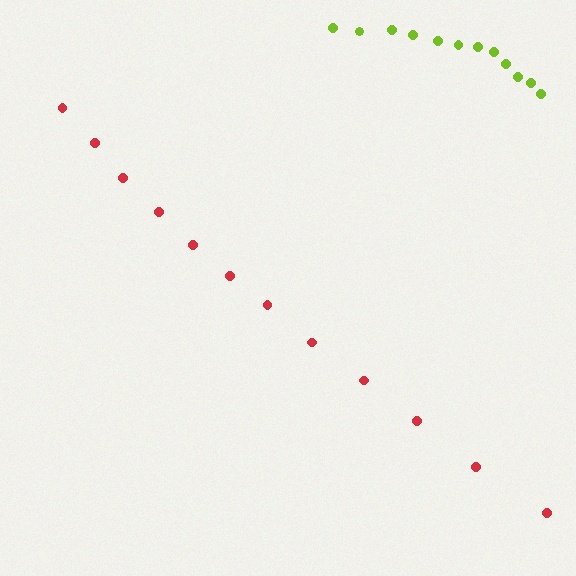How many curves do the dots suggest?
There are 2 distinct paths.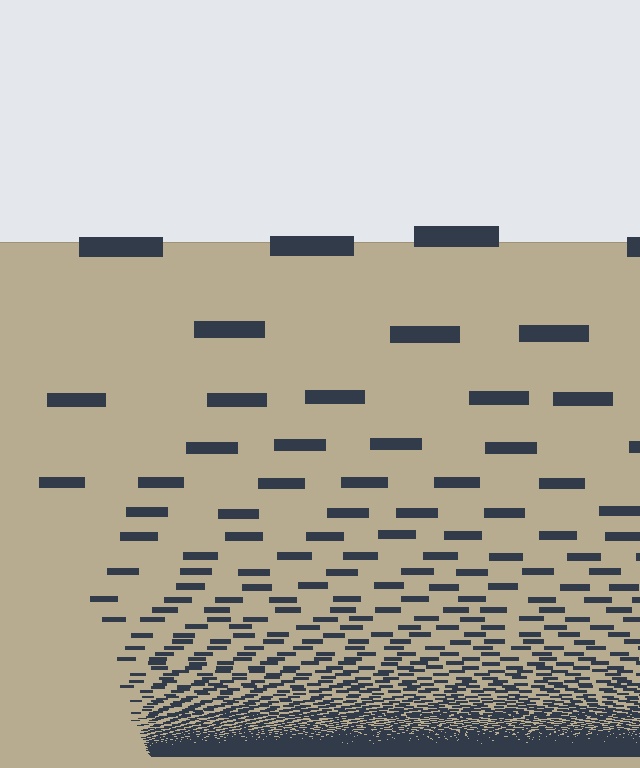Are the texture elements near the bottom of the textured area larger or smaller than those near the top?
Smaller. The gradient is inverted — elements near the bottom are smaller and denser.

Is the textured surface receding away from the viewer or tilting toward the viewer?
The surface appears to tilt toward the viewer. Texture elements get larger and sparser toward the top.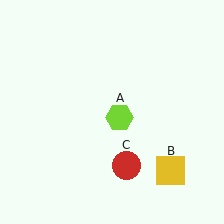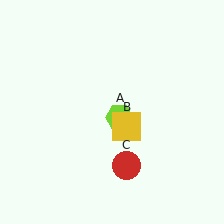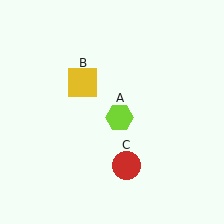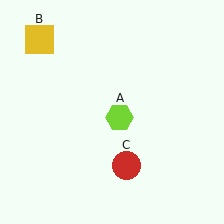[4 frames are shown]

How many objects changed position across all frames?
1 object changed position: yellow square (object B).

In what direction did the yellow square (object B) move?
The yellow square (object B) moved up and to the left.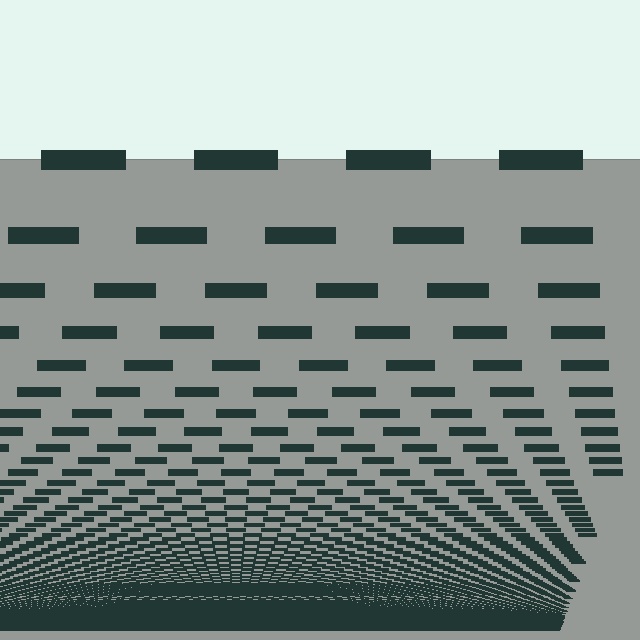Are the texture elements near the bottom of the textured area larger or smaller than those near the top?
Smaller. The gradient is inverted — elements near the bottom are smaller and denser.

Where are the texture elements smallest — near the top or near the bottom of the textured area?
Near the bottom.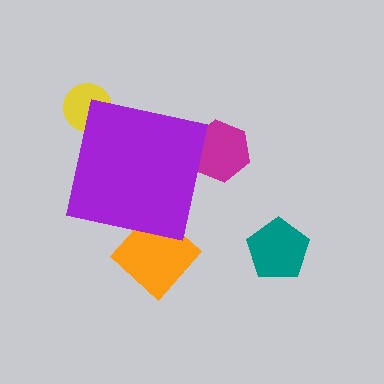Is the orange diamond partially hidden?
Yes, the orange diamond is partially hidden behind the purple square.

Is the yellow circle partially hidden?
Yes, the yellow circle is partially hidden behind the purple square.